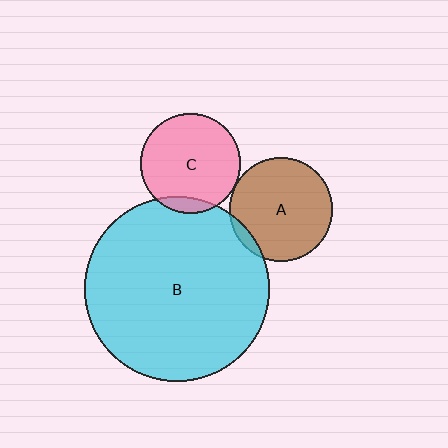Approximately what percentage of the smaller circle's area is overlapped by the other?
Approximately 5%.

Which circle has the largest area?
Circle B (cyan).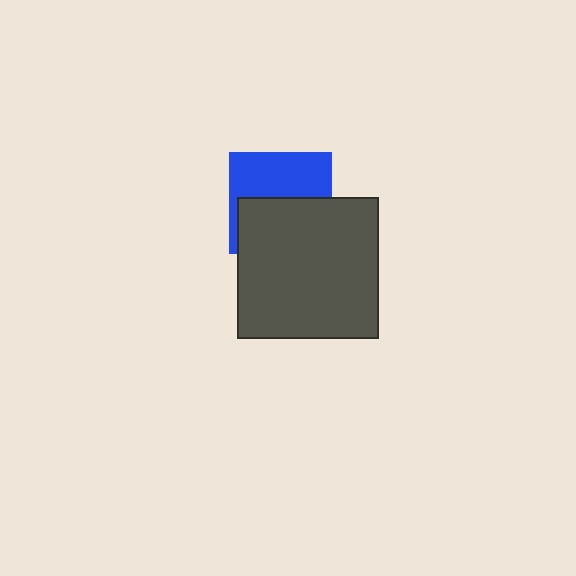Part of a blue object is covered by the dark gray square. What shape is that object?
It is a square.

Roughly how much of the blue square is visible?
About half of it is visible (roughly 49%).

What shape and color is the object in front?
The object in front is a dark gray square.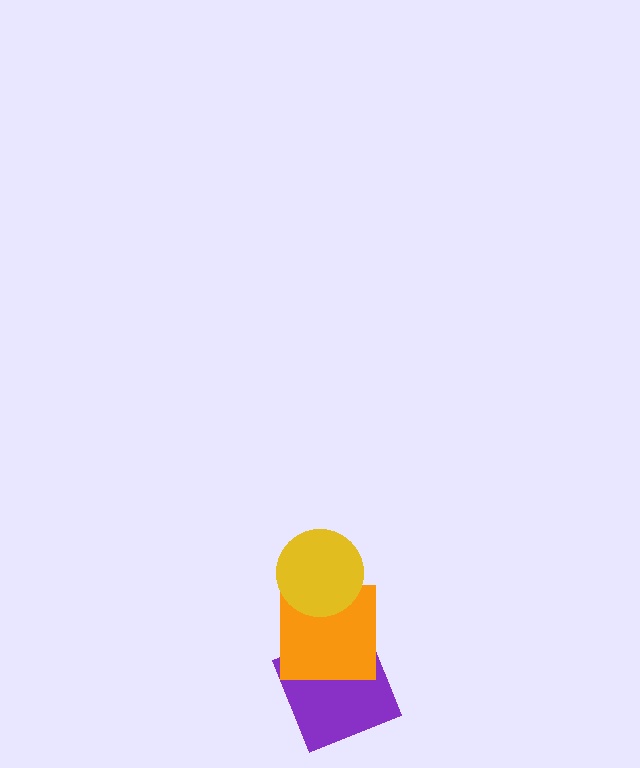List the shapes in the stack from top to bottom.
From top to bottom: the yellow circle, the orange square, the purple square.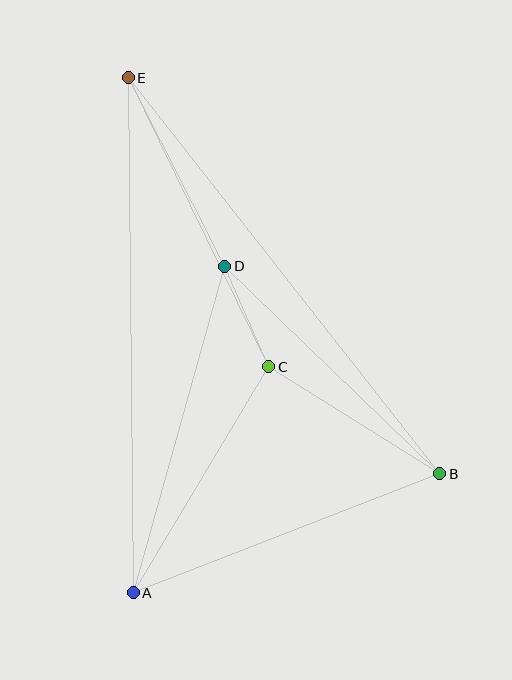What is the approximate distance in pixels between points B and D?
The distance between B and D is approximately 299 pixels.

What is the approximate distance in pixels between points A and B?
The distance between A and B is approximately 329 pixels.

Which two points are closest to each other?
Points C and D are closest to each other.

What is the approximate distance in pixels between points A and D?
The distance between A and D is approximately 339 pixels.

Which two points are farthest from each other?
Points A and E are farthest from each other.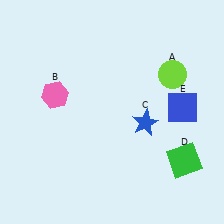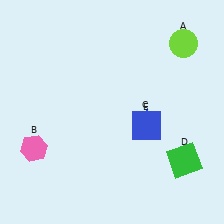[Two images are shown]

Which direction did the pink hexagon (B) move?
The pink hexagon (B) moved down.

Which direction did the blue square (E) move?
The blue square (E) moved left.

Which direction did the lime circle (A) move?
The lime circle (A) moved up.